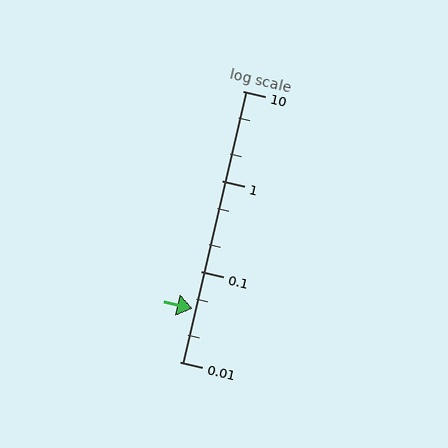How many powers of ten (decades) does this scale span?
The scale spans 3 decades, from 0.01 to 10.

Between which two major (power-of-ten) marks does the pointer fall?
The pointer is between 0.01 and 0.1.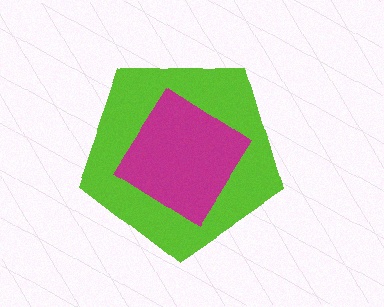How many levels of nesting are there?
2.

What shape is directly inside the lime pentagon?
The magenta diamond.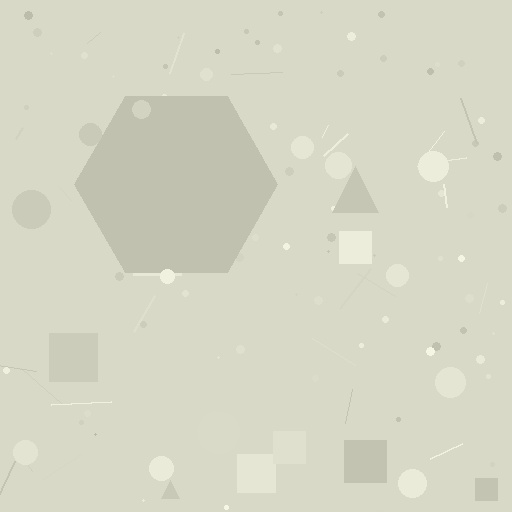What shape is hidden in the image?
A hexagon is hidden in the image.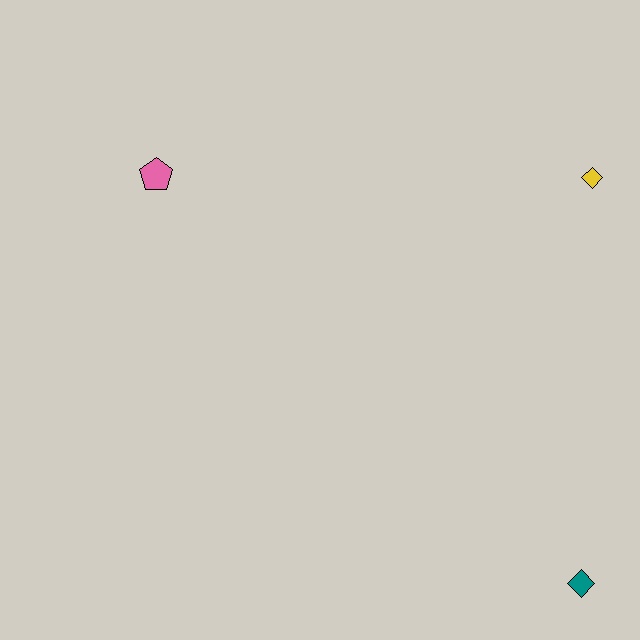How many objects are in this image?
There are 3 objects.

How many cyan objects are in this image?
There are no cyan objects.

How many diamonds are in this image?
There are 2 diamonds.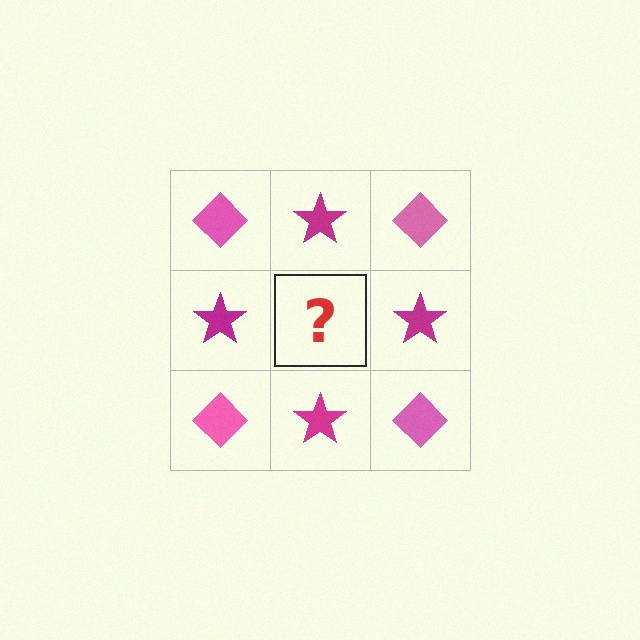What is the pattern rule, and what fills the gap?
The rule is that it alternates pink diamond and magenta star in a checkerboard pattern. The gap should be filled with a pink diamond.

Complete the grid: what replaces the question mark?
The question mark should be replaced with a pink diamond.